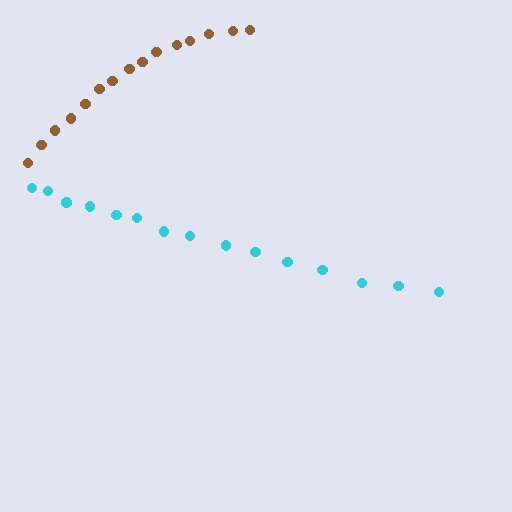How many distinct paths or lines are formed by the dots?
There are 2 distinct paths.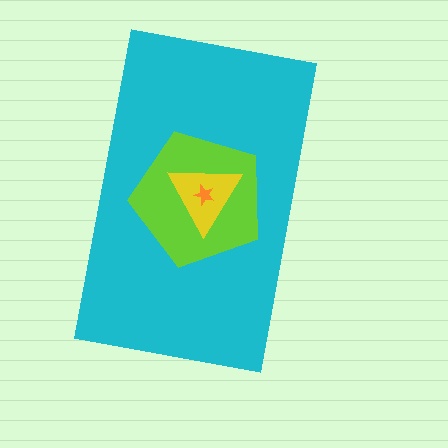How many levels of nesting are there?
4.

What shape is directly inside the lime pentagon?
The yellow triangle.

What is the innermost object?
The orange star.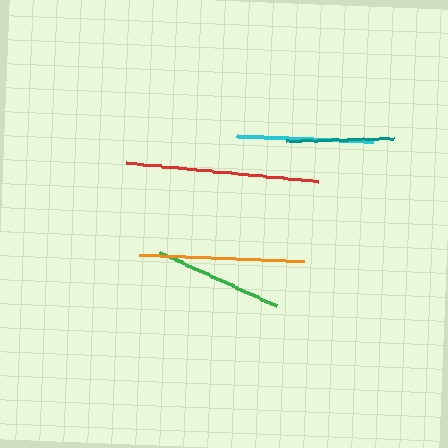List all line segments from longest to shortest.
From longest to shortest: red, orange, cyan, green, teal.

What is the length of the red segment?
The red segment is approximately 192 pixels long.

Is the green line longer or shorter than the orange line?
The orange line is longer than the green line.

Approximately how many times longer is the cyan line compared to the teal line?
The cyan line is approximately 1.3 times the length of the teal line.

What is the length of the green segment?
The green segment is approximately 129 pixels long.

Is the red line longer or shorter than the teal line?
The red line is longer than the teal line.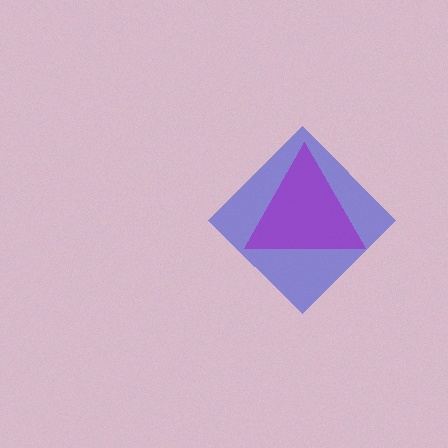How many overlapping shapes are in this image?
There are 2 overlapping shapes in the image.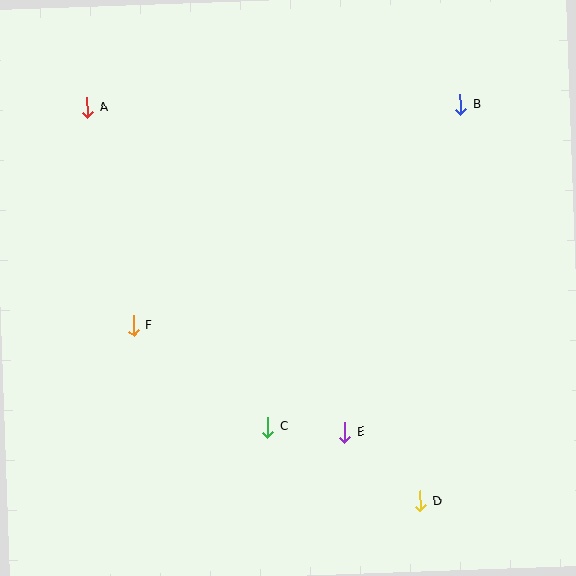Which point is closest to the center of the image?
Point C at (267, 427) is closest to the center.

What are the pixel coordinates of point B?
Point B is at (460, 105).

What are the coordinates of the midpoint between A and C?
The midpoint between A and C is at (177, 267).